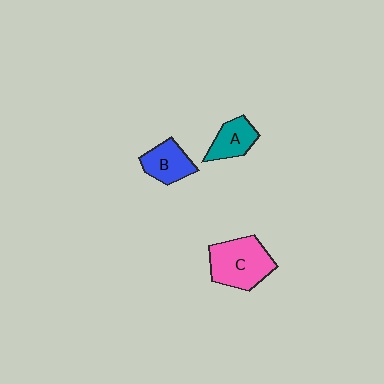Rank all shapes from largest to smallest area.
From largest to smallest: C (pink), B (blue), A (teal).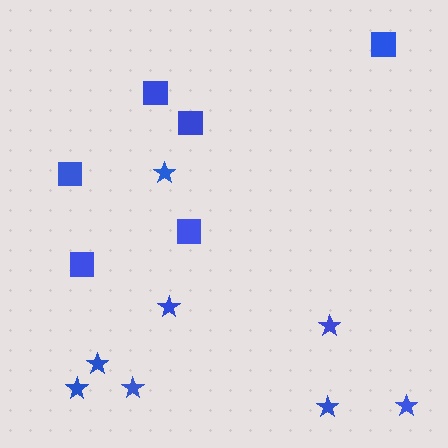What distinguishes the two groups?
There are 2 groups: one group of squares (6) and one group of stars (8).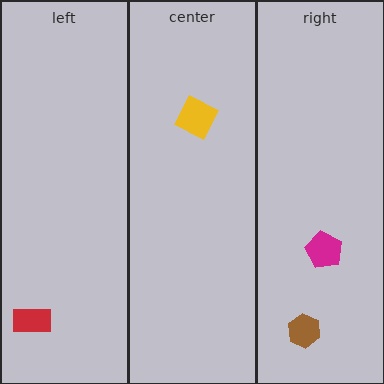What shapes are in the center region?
The yellow square.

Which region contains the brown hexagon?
The right region.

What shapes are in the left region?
The red rectangle.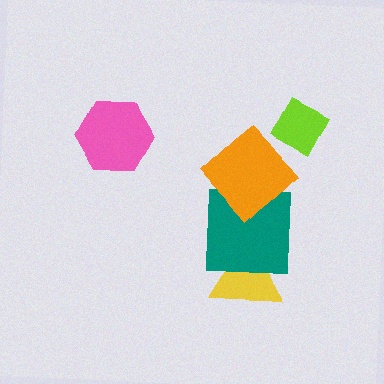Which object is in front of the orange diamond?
The lime diamond is in front of the orange diamond.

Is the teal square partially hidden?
Yes, it is partially covered by another shape.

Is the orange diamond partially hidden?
Yes, it is partially covered by another shape.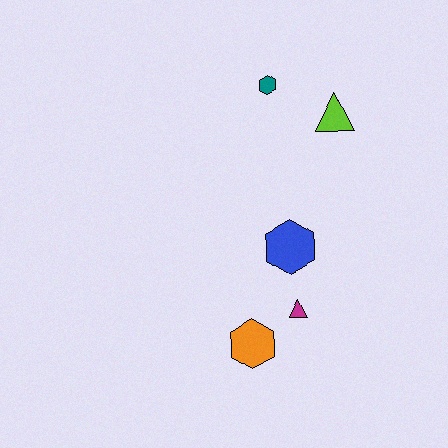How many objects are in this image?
There are 5 objects.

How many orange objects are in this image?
There is 1 orange object.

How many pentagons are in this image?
There are no pentagons.